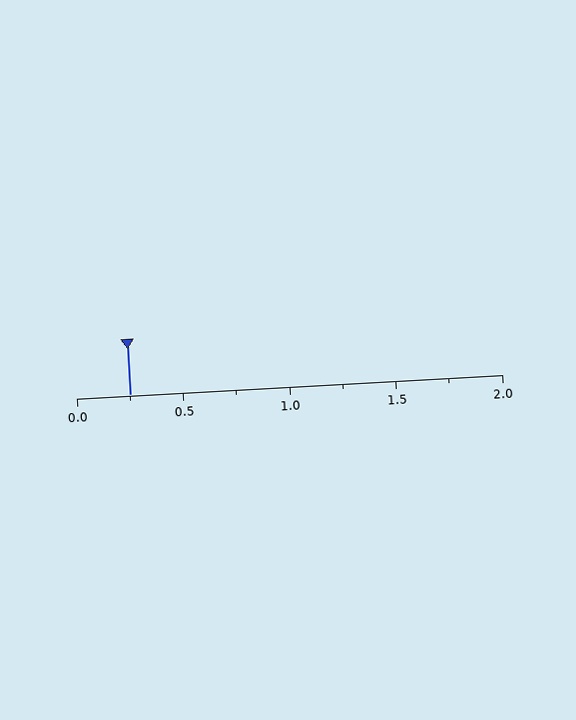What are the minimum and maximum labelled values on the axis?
The axis runs from 0.0 to 2.0.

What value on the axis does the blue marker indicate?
The marker indicates approximately 0.25.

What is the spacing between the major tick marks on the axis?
The major ticks are spaced 0.5 apart.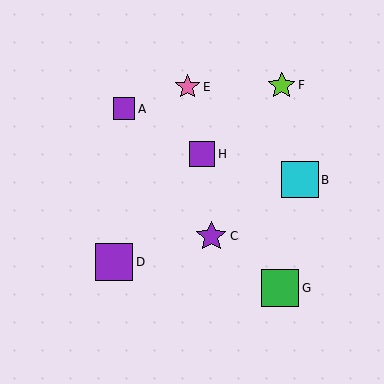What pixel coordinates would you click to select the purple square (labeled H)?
Click at (202, 154) to select the purple square H.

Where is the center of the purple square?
The center of the purple square is at (114, 262).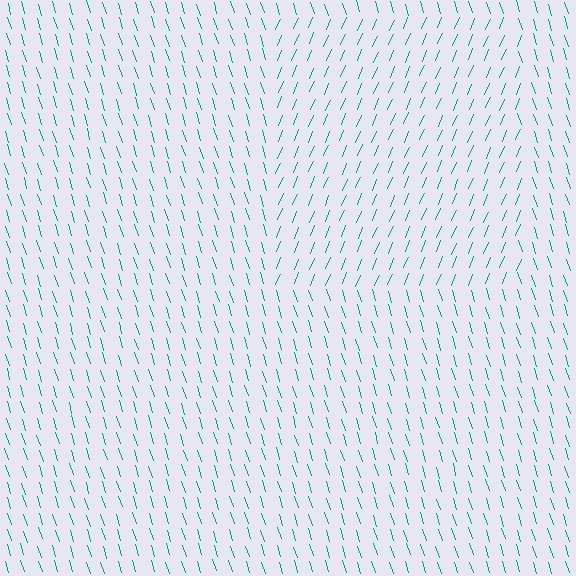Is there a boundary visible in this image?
Yes, there is a texture boundary formed by a change in line orientation.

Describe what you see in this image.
The image is filled with small teal line segments. A rectangle region in the image has lines oriented differently from the surrounding lines, creating a visible texture boundary.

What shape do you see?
I see a rectangle.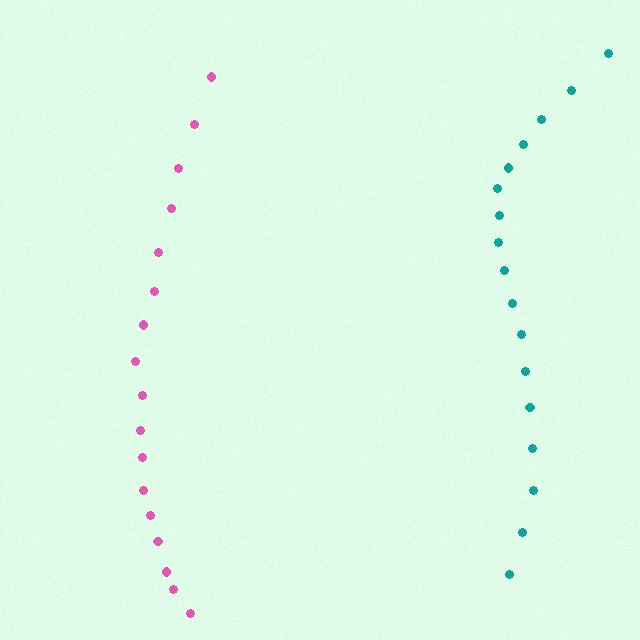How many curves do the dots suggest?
There are 2 distinct paths.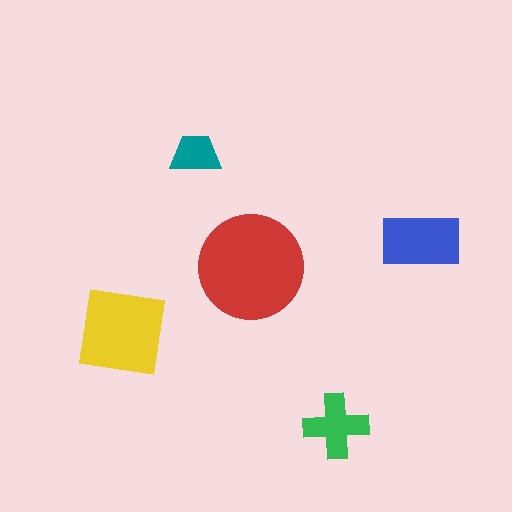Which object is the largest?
The red circle.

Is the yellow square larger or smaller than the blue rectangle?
Larger.